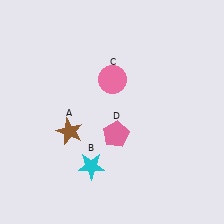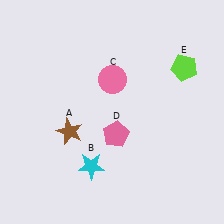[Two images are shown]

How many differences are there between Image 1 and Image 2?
There is 1 difference between the two images.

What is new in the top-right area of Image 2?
A lime pentagon (E) was added in the top-right area of Image 2.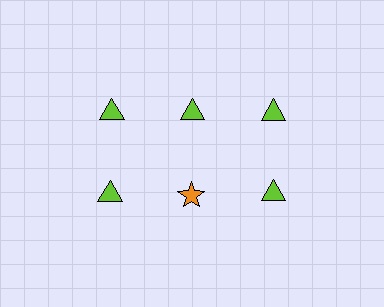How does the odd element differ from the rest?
It differs in both color (orange instead of lime) and shape (star instead of triangle).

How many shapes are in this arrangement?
There are 6 shapes arranged in a grid pattern.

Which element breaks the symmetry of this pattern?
The orange star in the second row, second from left column breaks the symmetry. All other shapes are lime triangles.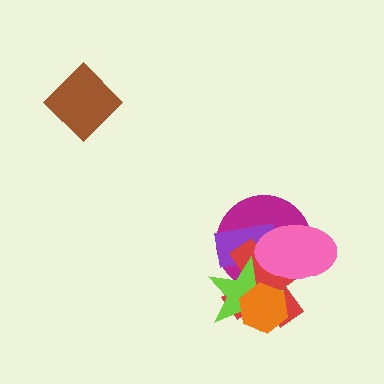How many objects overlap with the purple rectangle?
4 objects overlap with the purple rectangle.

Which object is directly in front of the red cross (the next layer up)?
The lime star is directly in front of the red cross.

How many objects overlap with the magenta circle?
5 objects overlap with the magenta circle.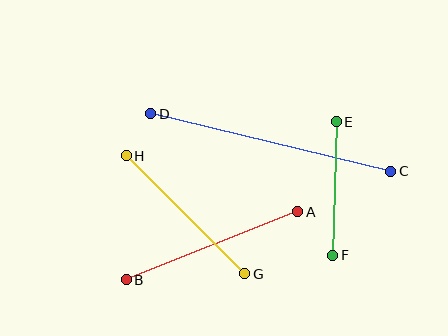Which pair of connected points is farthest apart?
Points C and D are farthest apart.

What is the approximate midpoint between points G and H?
The midpoint is at approximately (185, 215) pixels.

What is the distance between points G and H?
The distance is approximately 167 pixels.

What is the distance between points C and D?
The distance is approximately 247 pixels.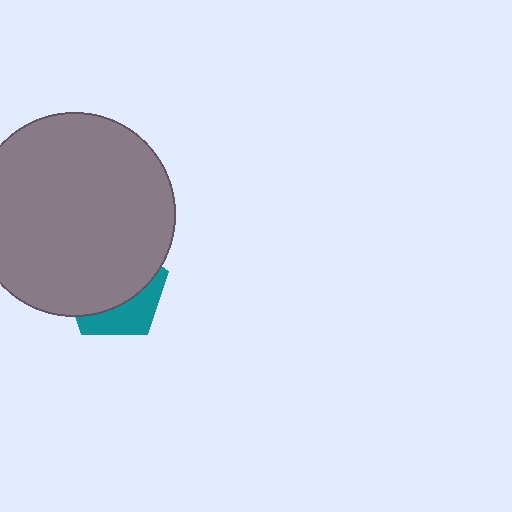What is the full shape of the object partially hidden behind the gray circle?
The partially hidden object is a teal pentagon.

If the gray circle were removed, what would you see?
You would see the complete teal pentagon.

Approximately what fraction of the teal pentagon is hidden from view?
Roughly 66% of the teal pentagon is hidden behind the gray circle.